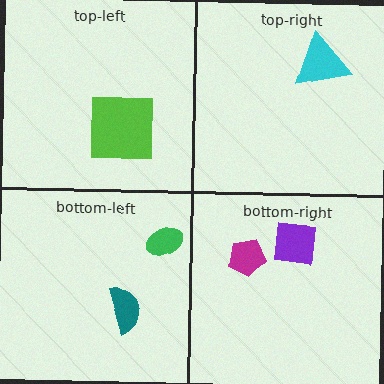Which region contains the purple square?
The bottom-right region.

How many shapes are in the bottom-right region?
2.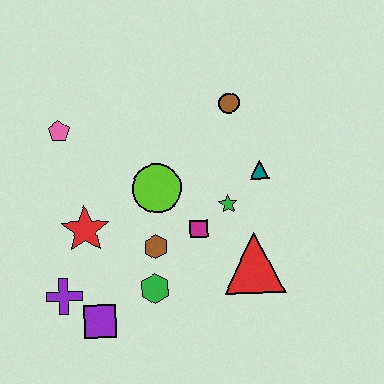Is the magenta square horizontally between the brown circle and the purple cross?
Yes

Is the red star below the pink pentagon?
Yes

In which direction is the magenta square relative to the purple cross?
The magenta square is to the right of the purple cross.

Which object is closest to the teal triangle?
The green star is closest to the teal triangle.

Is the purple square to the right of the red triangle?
No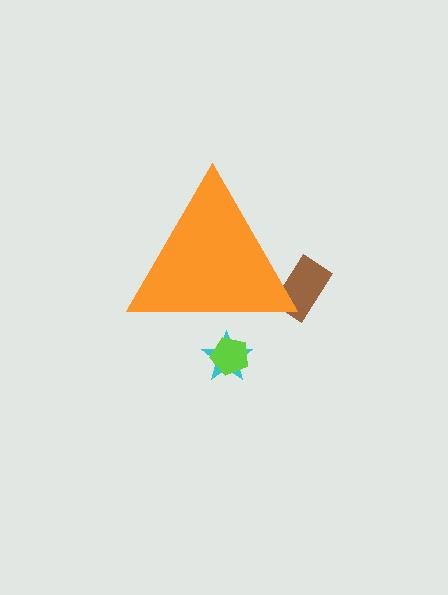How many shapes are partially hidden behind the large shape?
3 shapes are partially hidden.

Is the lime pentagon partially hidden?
Yes, the lime pentagon is partially hidden behind the orange triangle.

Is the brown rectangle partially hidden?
Yes, the brown rectangle is partially hidden behind the orange triangle.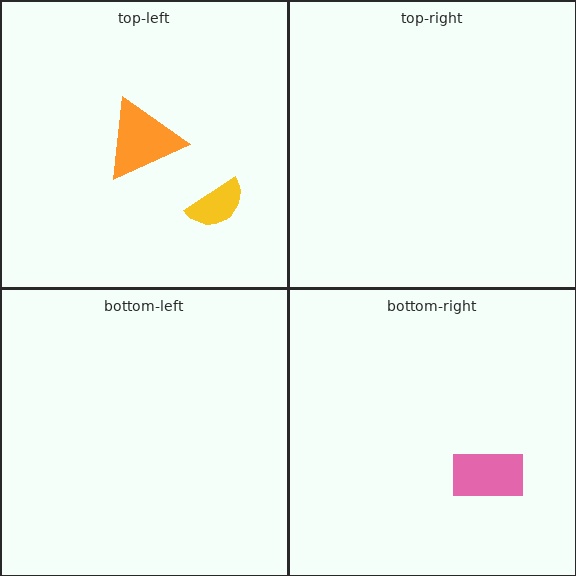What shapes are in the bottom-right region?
The pink rectangle.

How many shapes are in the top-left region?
2.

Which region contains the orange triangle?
The top-left region.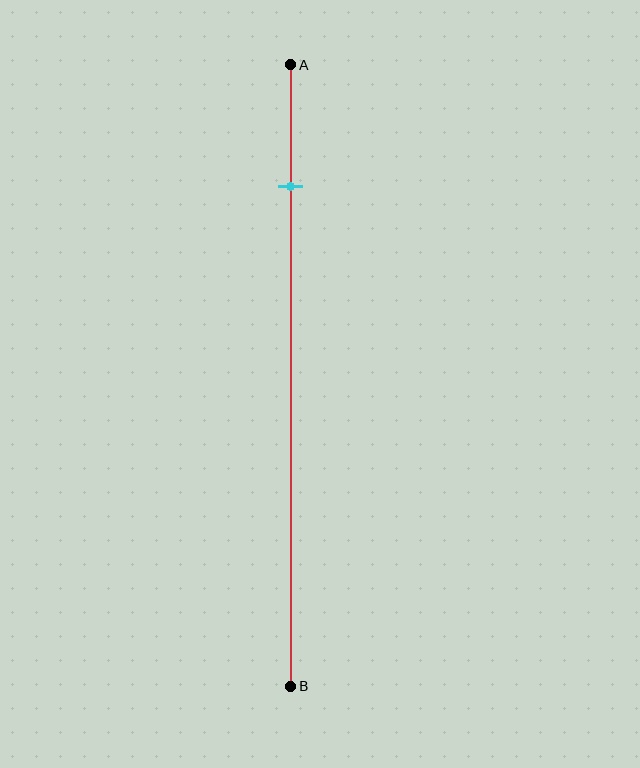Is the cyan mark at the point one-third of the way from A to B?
No, the mark is at about 20% from A, not at the 33% one-third point.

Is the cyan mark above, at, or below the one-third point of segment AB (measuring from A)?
The cyan mark is above the one-third point of segment AB.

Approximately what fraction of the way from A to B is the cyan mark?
The cyan mark is approximately 20% of the way from A to B.